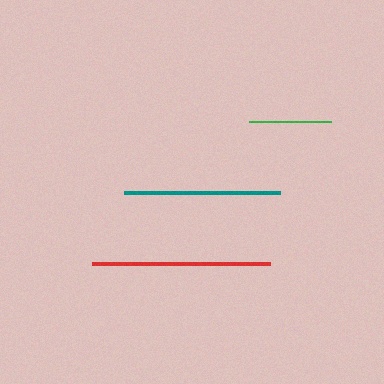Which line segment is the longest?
The red line is the longest at approximately 178 pixels.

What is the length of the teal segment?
The teal segment is approximately 156 pixels long.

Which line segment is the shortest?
The green line is the shortest at approximately 82 pixels.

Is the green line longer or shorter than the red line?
The red line is longer than the green line.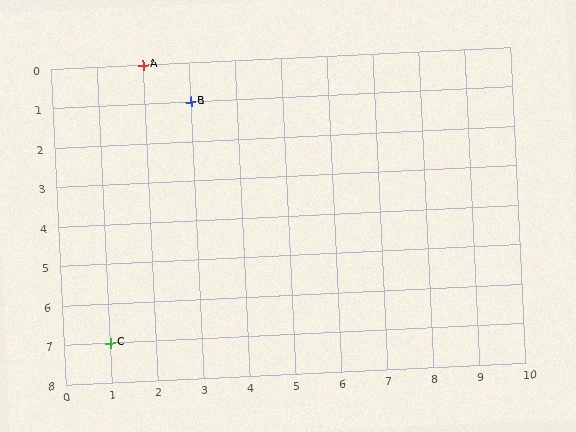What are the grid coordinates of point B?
Point B is at grid coordinates (3, 1).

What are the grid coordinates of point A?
Point A is at grid coordinates (2, 0).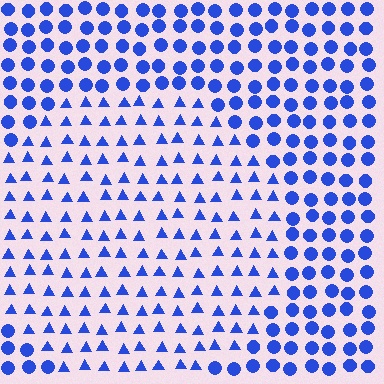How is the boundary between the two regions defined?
The boundary is defined by a change in element shape: triangles inside vs. circles outside. All elements share the same color and spacing.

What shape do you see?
I see a circle.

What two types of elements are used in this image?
The image uses triangles inside the circle region and circles outside it.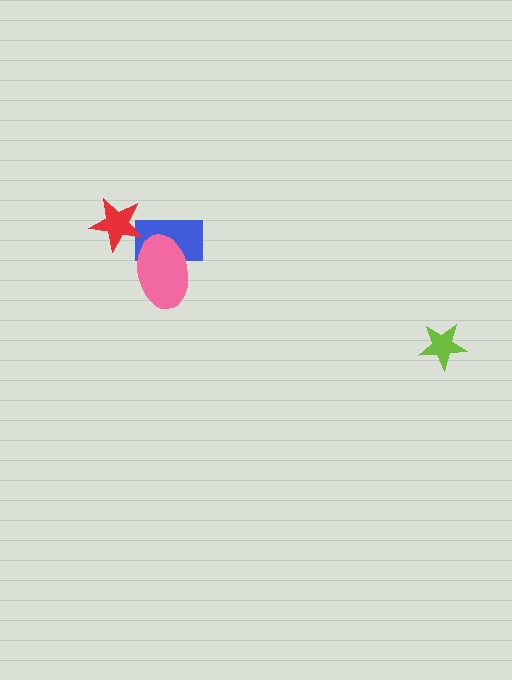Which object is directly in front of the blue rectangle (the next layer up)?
The pink ellipse is directly in front of the blue rectangle.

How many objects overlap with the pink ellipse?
1 object overlaps with the pink ellipse.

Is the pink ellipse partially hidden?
No, no other shape covers it.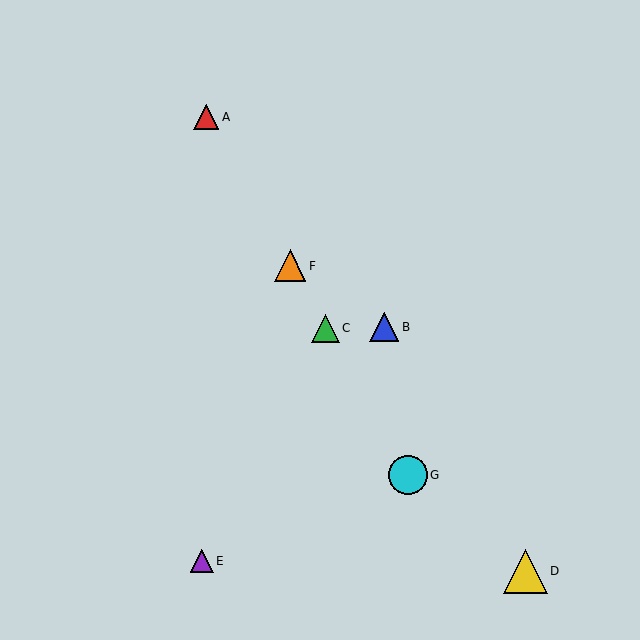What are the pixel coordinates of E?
Object E is at (202, 561).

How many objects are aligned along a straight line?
4 objects (A, C, F, G) are aligned along a straight line.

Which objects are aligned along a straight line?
Objects A, C, F, G are aligned along a straight line.